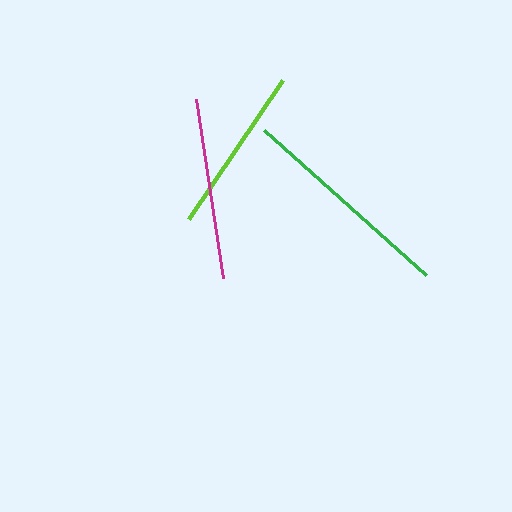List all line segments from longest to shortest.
From longest to shortest: green, magenta, lime.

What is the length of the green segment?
The green segment is approximately 218 pixels long.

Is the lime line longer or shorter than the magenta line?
The magenta line is longer than the lime line.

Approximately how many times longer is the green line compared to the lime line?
The green line is approximately 1.3 times the length of the lime line.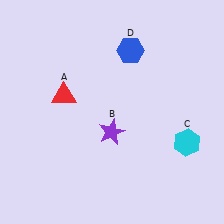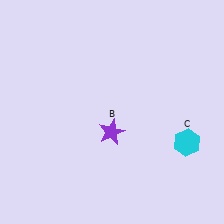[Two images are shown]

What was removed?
The blue hexagon (D), the red triangle (A) were removed in Image 2.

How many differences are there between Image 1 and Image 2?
There are 2 differences between the two images.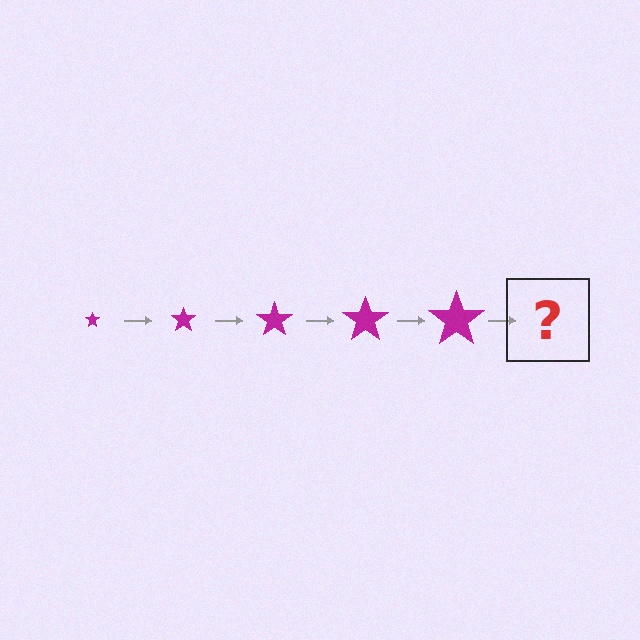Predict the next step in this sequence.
The next step is a magenta star, larger than the previous one.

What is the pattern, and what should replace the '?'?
The pattern is that the star gets progressively larger each step. The '?' should be a magenta star, larger than the previous one.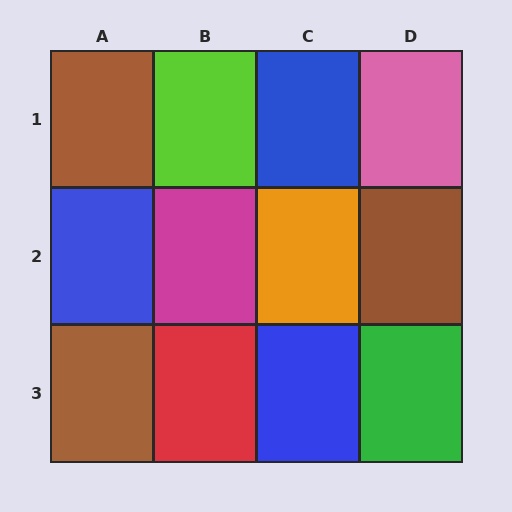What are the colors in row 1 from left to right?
Brown, lime, blue, pink.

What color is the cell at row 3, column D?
Green.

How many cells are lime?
1 cell is lime.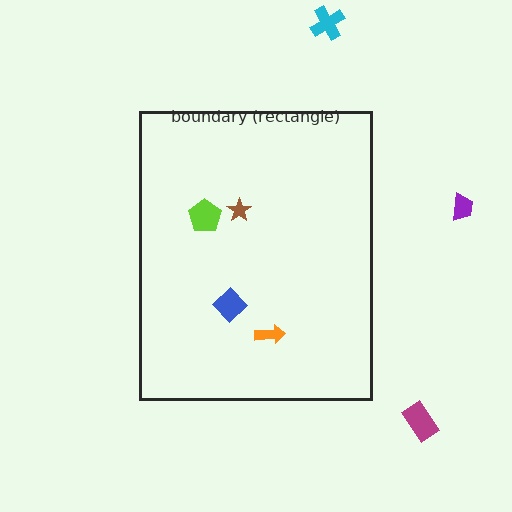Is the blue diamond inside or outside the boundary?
Inside.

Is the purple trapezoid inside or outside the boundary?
Outside.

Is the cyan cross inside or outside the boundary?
Outside.